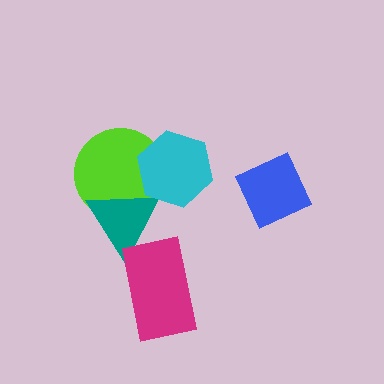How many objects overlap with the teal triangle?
3 objects overlap with the teal triangle.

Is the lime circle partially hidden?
Yes, it is partially covered by another shape.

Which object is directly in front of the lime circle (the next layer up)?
The teal triangle is directly in front of the lime circle.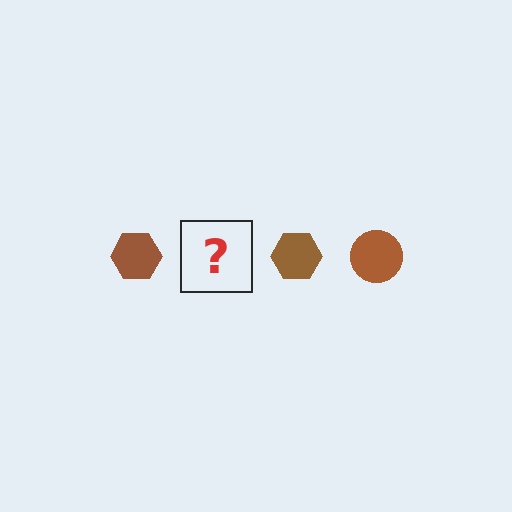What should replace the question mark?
The question mark should be replaced with a brown circle.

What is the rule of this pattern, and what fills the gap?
The rule is that the pattern cycles through hexagon, circle shapes in brown. The gap should be filled with a brown circle.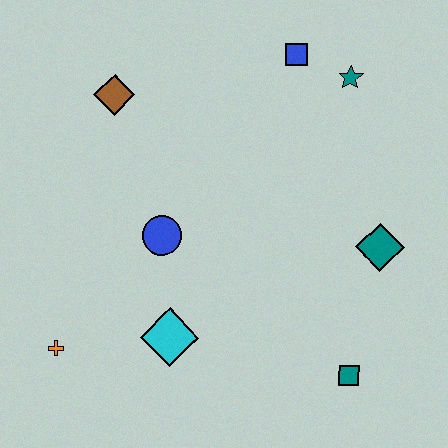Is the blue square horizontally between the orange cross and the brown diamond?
No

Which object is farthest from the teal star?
The orange cross is farthest from the teal star.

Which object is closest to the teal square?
The teal diamond is closest to the teal square.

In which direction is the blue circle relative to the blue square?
The blue circle is below the blue square.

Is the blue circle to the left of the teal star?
Yes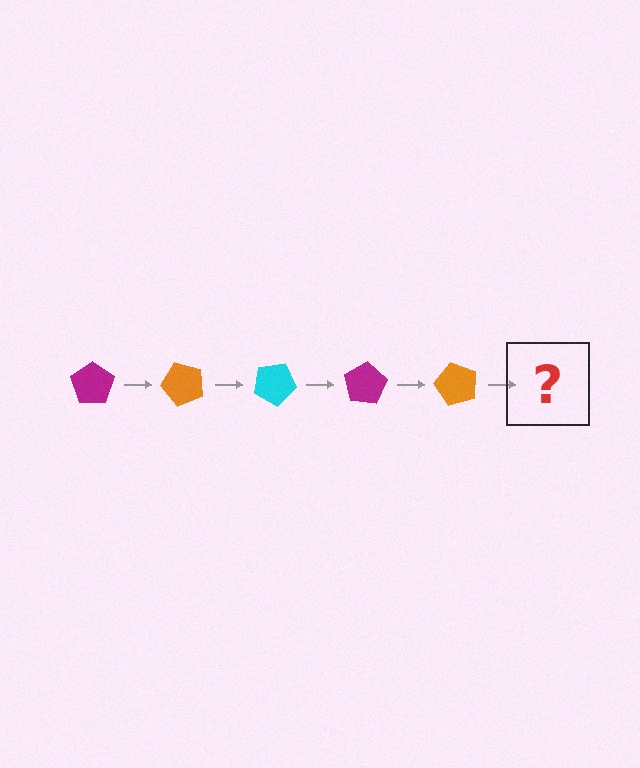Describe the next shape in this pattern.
It should be a cyan pentagon, rotated 250 degrees from the start.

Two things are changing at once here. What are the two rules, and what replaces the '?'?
The two rules are that it rotates 50 degrees each step and the color cycles through magenta, orange, and cyan. The '?' should be a cyan pentagon, rotated 250 degrees from the start.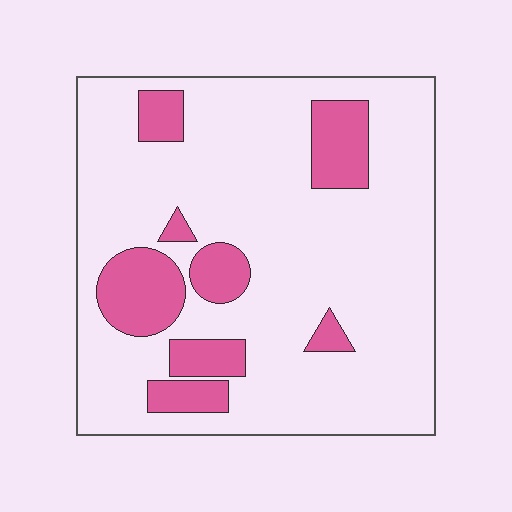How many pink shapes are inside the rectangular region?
8.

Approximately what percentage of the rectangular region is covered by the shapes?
Approximately 20%.